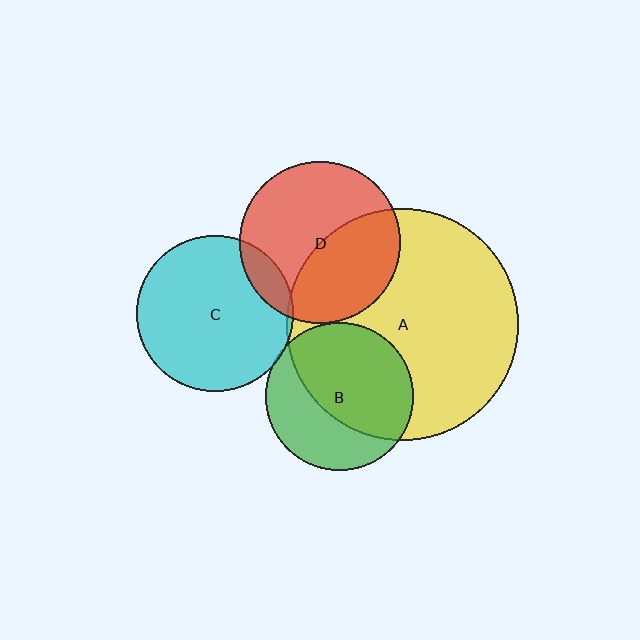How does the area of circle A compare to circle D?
Approximately 2.1 times.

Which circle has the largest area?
Circle A (yellow).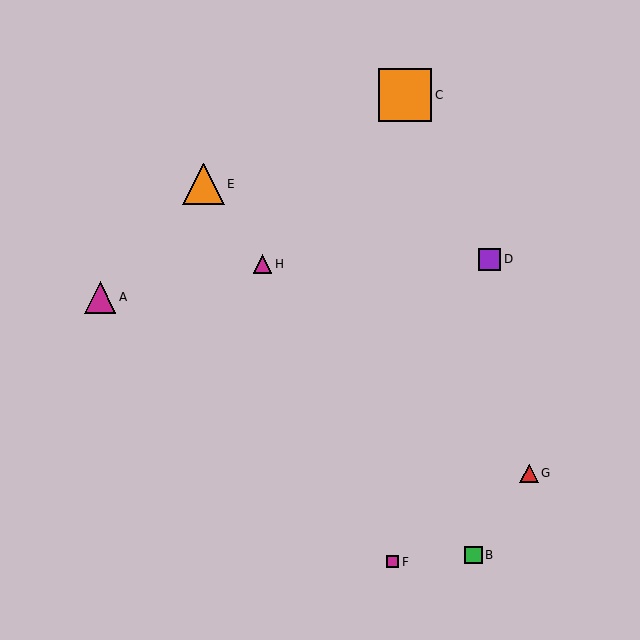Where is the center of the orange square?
The center of the orange square is at (405, 95).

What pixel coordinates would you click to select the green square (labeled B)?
Click at (473, 555) to select the green square B.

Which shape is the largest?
The orange square (labeled C) is the largest.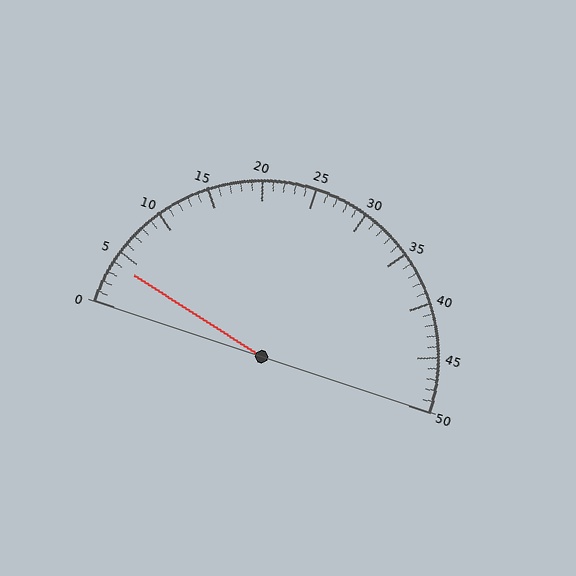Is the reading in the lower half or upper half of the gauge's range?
The reading is in the lower half of the range (0 to 50).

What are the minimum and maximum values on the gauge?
The gauge ranges from 0 to 50.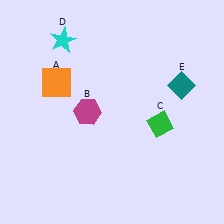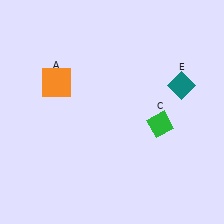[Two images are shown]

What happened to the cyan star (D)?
The cyan star (D) was removed in Image 2. It was in the top-left area of Image 1.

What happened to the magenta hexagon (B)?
The magenta hexagon (B) was removed in Image 2. It was in the top-left area of Image 1.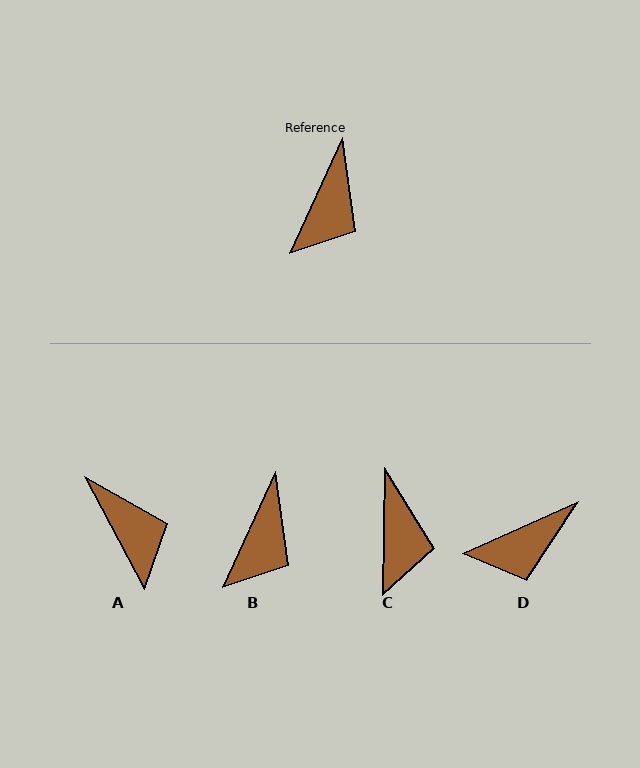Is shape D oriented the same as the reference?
No, it is off by about 42 degrees.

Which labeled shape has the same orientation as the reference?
B.